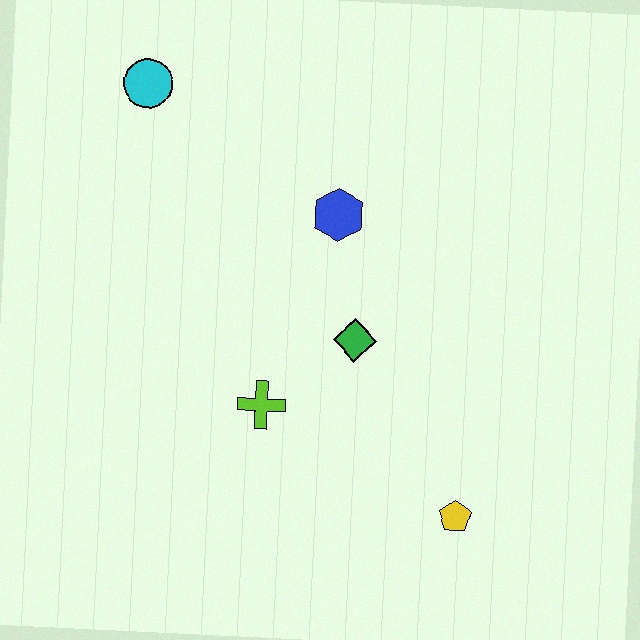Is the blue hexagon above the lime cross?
Yes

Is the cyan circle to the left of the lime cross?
Yes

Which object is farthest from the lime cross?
The cyan circle is farthest from the lime cross.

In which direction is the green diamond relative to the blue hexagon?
The green diamond is below the blue hexagon.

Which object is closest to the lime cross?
The green diamond is closest to the lime cross.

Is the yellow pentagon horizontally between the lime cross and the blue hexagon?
No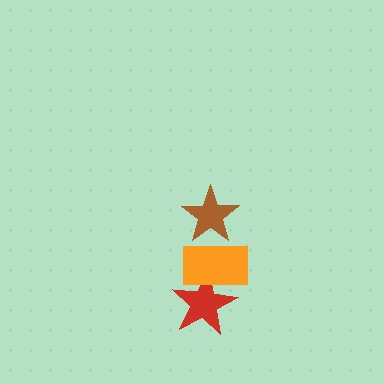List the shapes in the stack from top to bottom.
From top to bottom: the brown star, the orange rectangle, the red star.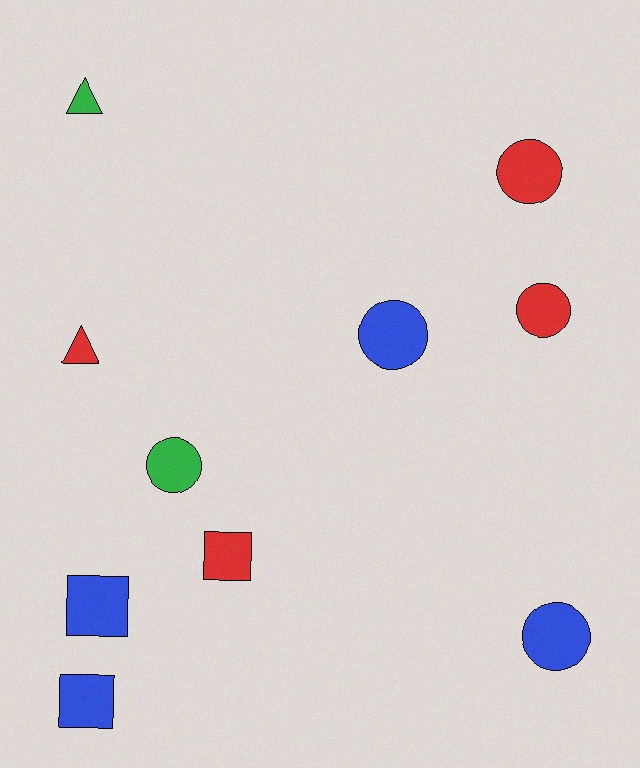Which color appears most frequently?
Red, with 4 objects.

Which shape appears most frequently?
Circle, with 5 objects.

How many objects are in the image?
There are 10 objects.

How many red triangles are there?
There is 1 red triangle.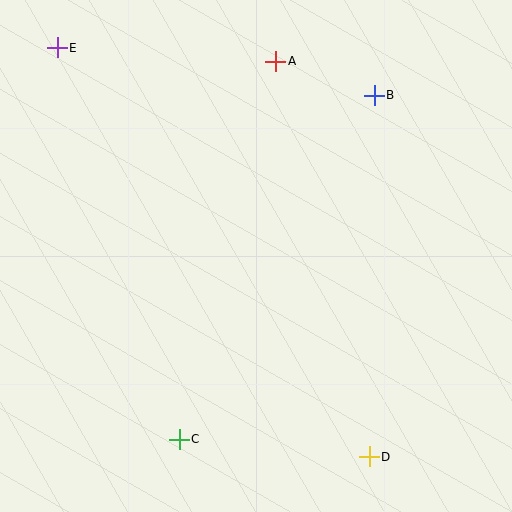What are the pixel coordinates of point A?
Point A is at (276, 61).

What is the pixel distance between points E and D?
The distance between E and D is 515 pixels.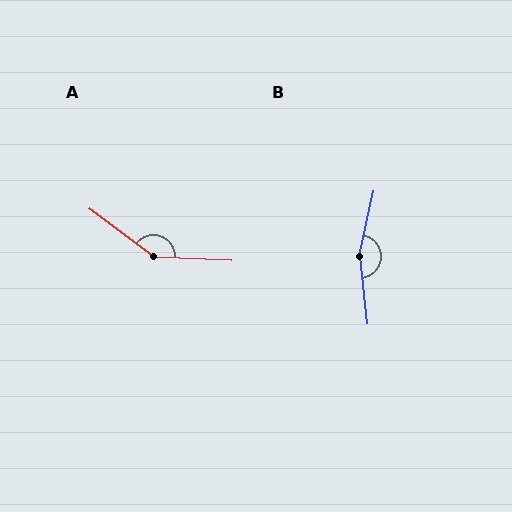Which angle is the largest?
B, at approximately 162 degrees.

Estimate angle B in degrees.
Approximately 162 degrees.